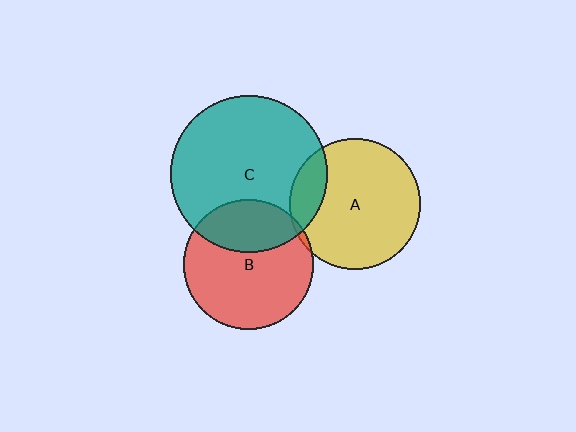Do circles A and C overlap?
Yes.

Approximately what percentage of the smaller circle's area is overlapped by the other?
Approximately 15%.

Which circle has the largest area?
Circle C (teal).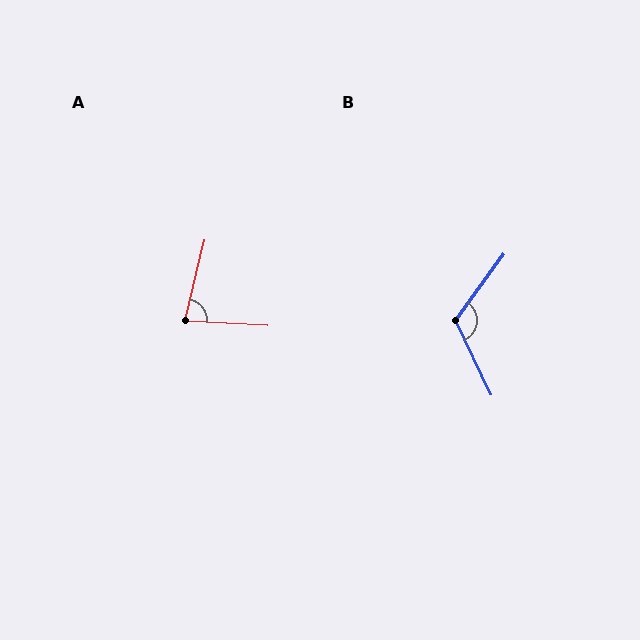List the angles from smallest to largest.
A (80°), B (118°).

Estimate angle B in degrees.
Approximately 118 degrees.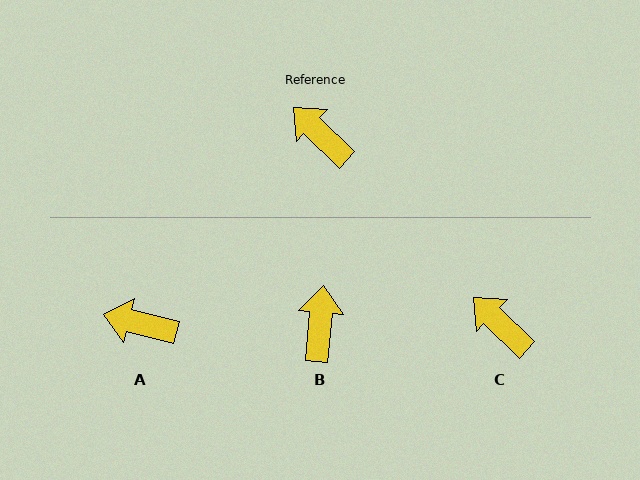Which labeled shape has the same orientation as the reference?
C.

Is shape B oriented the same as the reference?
No, it is off by about 51 degrees.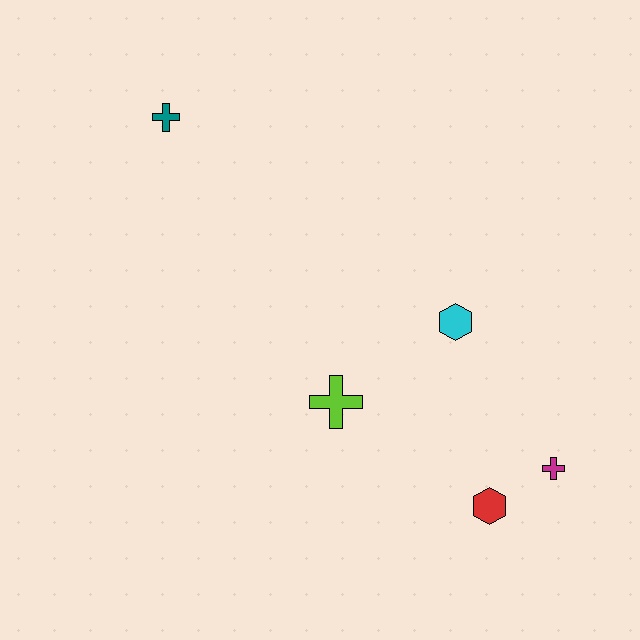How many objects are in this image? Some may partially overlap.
There are 5 objects.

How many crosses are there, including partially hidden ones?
There are 3 crosses.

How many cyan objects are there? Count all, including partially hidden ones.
There is 1 cyan object.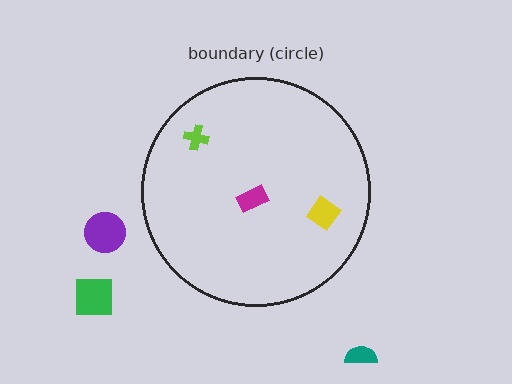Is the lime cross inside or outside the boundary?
Inside.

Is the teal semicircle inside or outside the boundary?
Outside.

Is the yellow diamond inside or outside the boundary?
Inside.